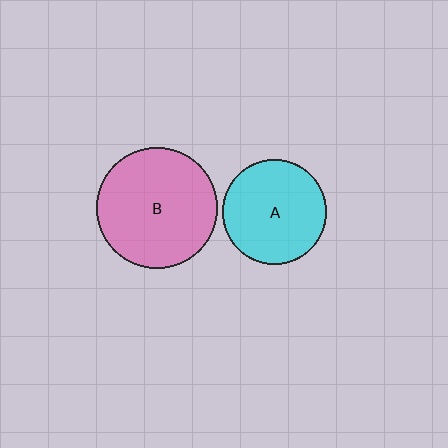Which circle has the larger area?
Circle B (pink).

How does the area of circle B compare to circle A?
Approximately 1.3 times.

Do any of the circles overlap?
No, none of the circles overlap.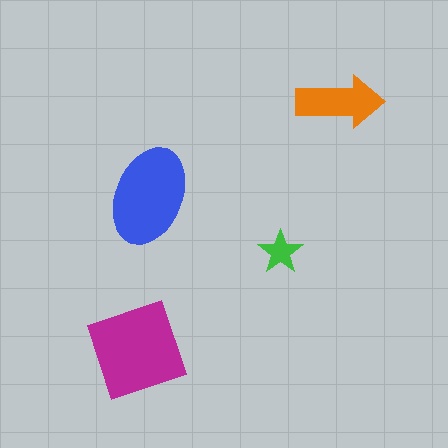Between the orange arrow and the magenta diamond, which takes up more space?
The magenta diamond.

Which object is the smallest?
The green star.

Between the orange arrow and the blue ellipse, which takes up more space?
The blue ellipse.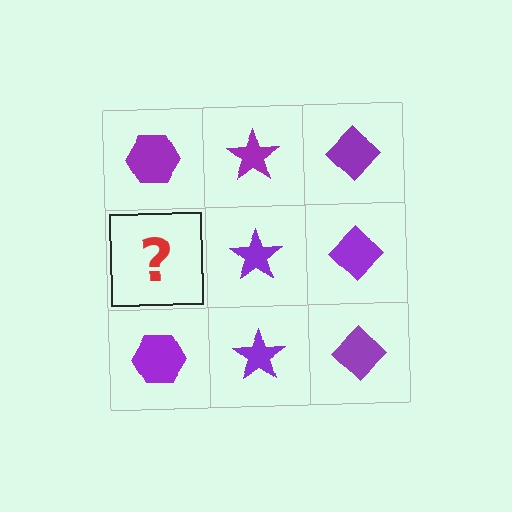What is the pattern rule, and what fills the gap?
The rule is that each column has a consistent shape. The gap should be filled with a purple hexagon.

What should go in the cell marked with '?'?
The missing cell should contain a purple hexagon.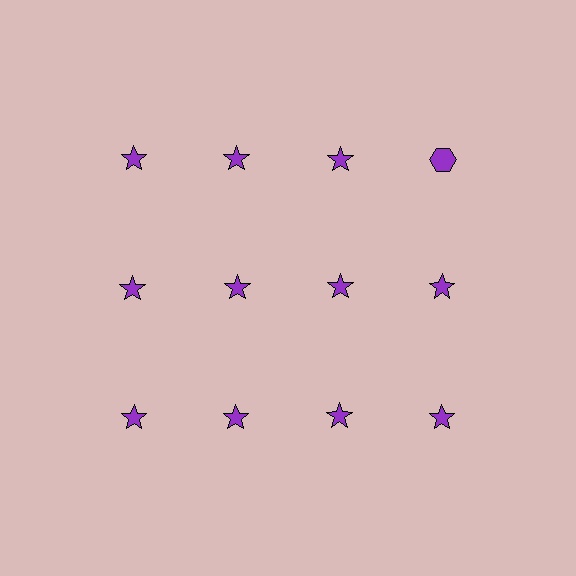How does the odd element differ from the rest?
It has a different shape: hexagon instead of star.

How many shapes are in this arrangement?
There are 12 shapes arranged in a grid pattern.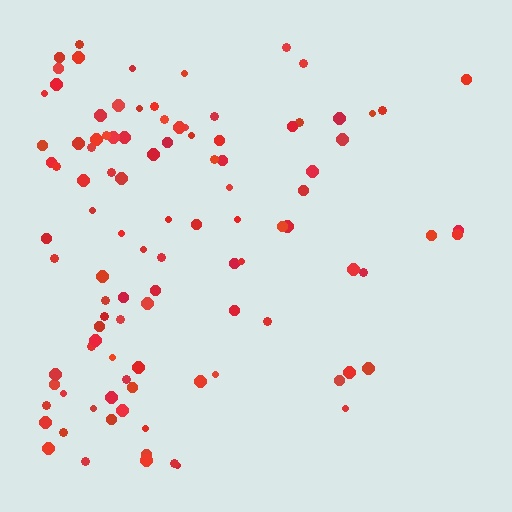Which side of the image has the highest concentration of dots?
The left.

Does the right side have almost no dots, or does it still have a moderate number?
Still a moderate number, just noticeably fewer than the left.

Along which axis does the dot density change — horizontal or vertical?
Horizontal.